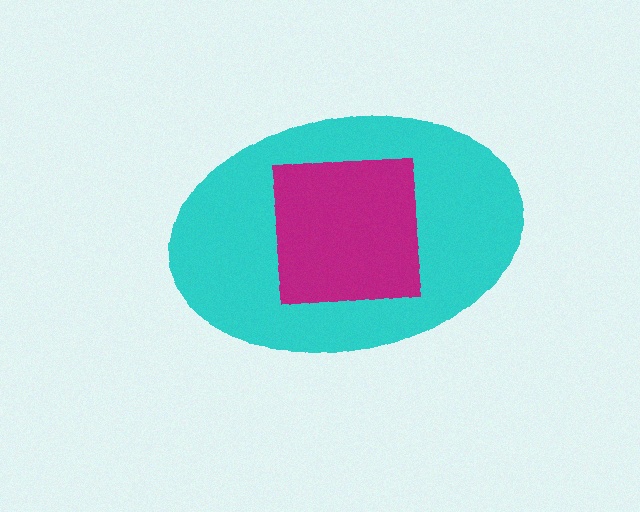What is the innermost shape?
The magenta square.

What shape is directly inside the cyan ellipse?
The magenta square.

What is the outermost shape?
The cyan ellipse.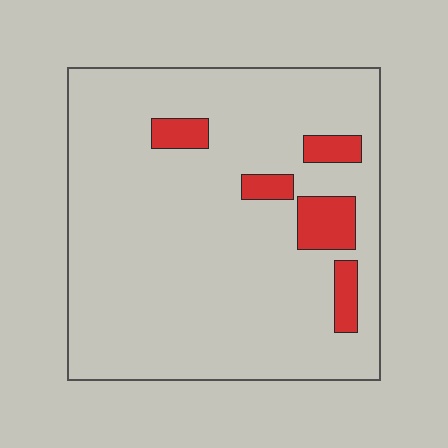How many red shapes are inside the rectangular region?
5.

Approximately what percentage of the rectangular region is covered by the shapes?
Approximately 10%.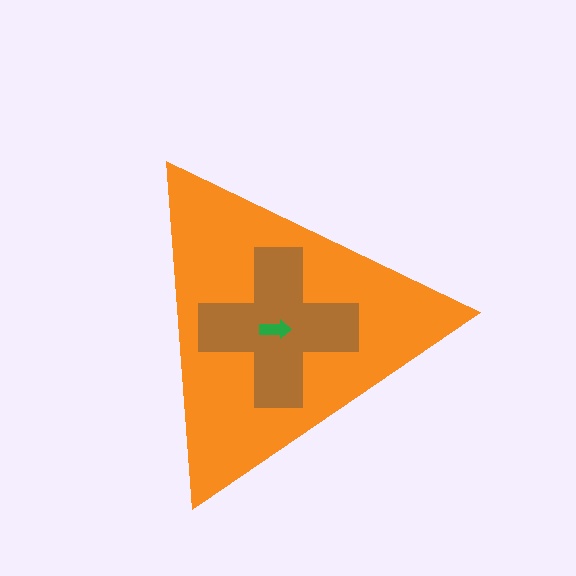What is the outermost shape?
The orange triangle.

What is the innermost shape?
The green arrow.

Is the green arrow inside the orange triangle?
Yes.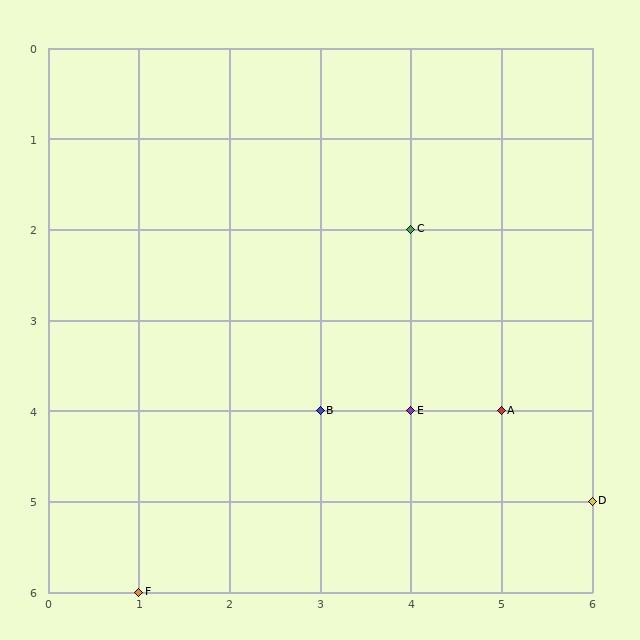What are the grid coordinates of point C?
Point C is at grid coordinates (4, 2).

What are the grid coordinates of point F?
Point F is at grid coordinates (1, 6).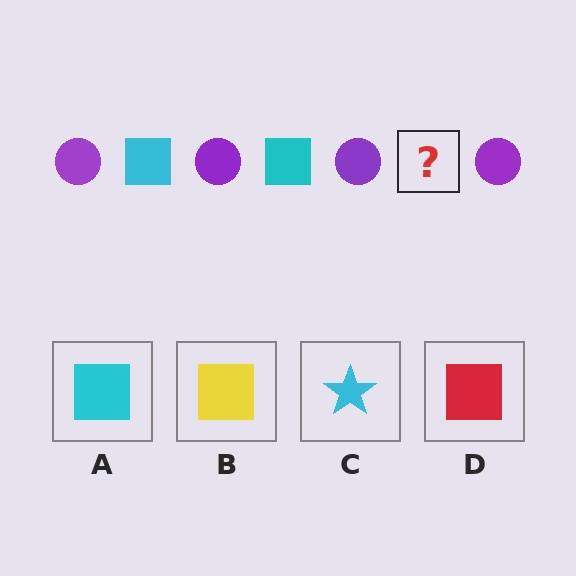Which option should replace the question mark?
Option A.